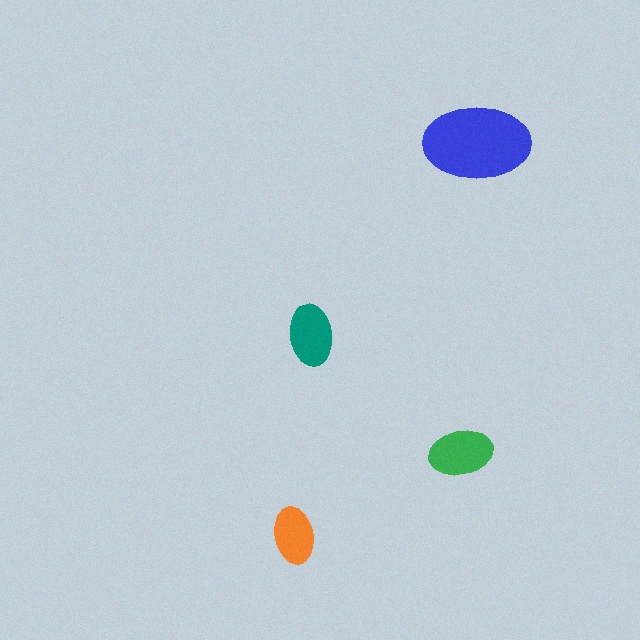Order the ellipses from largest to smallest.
the blue one, the green one, the teal one, the orange one.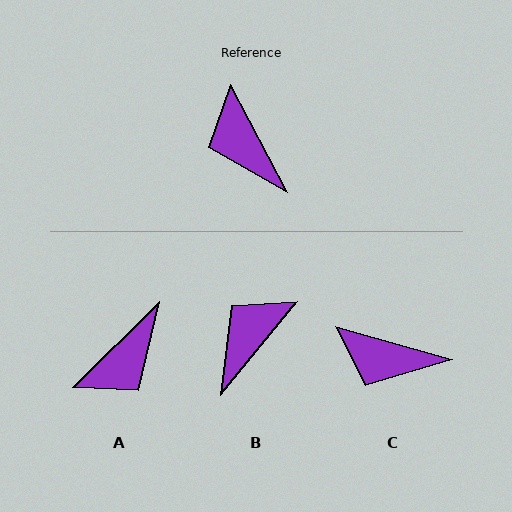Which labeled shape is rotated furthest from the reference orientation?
A, about 107 degrees away.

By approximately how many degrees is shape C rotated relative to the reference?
Approximately 47 degrees counter-clockwise.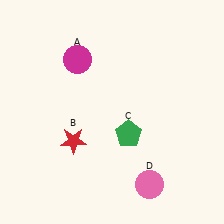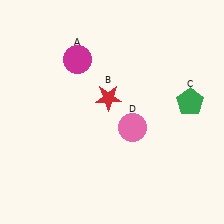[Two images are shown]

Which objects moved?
The objects that moved are: the red star (B), the green pentagon (C), the pink circle (D).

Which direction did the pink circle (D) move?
The pink circle (D) moved up.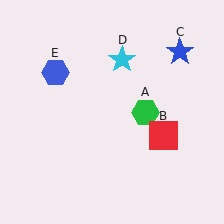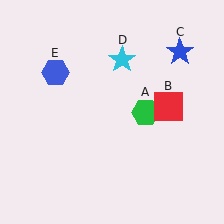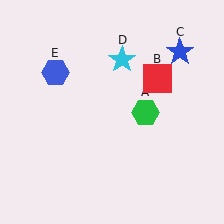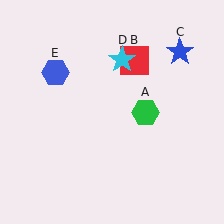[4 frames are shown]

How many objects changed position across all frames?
1 object changed position: red square (object B).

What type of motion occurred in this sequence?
The red square (object B) rotated counterclockwise around the center of the scene.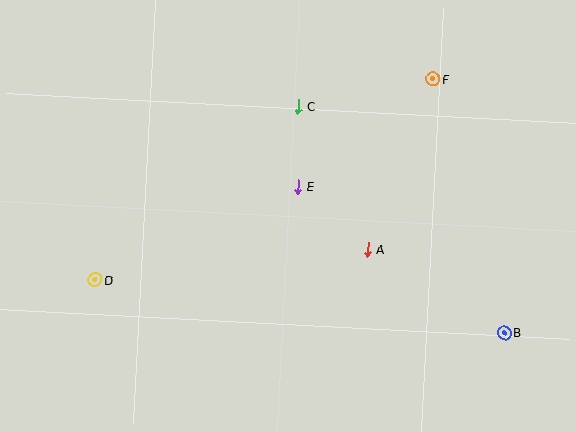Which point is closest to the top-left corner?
Point D is closest to the top-left corner.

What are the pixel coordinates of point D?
Point D is at (95, 280).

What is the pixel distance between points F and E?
The distance between F and E is 173 pixels.